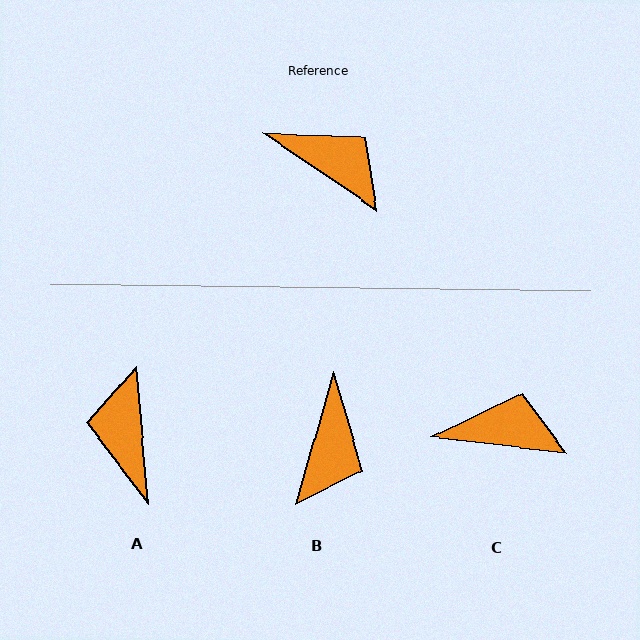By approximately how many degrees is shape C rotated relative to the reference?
Approximately 27 degrees counter-clockwise.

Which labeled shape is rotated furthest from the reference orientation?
A, about 129 degrees away.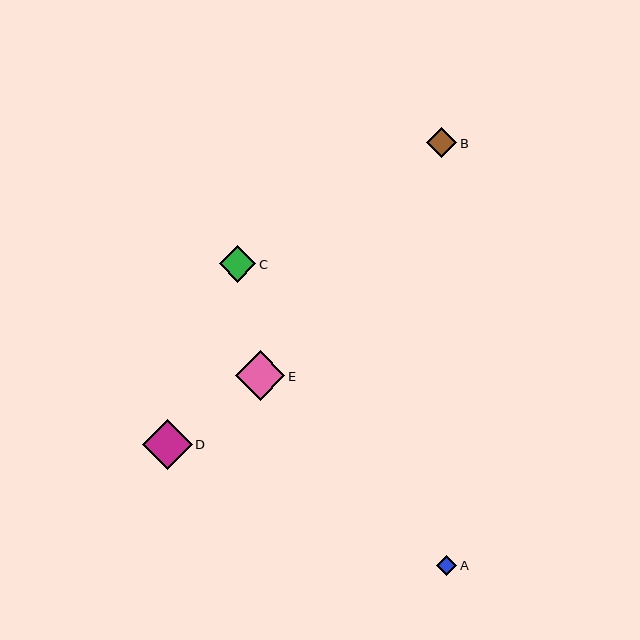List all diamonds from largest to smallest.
From largest to smallest: D, E, C, B, A.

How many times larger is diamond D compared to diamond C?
Diamond D is approximately 1.4 times the size of diamond C.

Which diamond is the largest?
Diamond D is the largest with a size of approximately 50 pixels.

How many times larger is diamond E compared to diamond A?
Diamond E is approximately 2.5 times the size of diamond A.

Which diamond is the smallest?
Diamond A is the smallest with a size of approximately 20 pixels.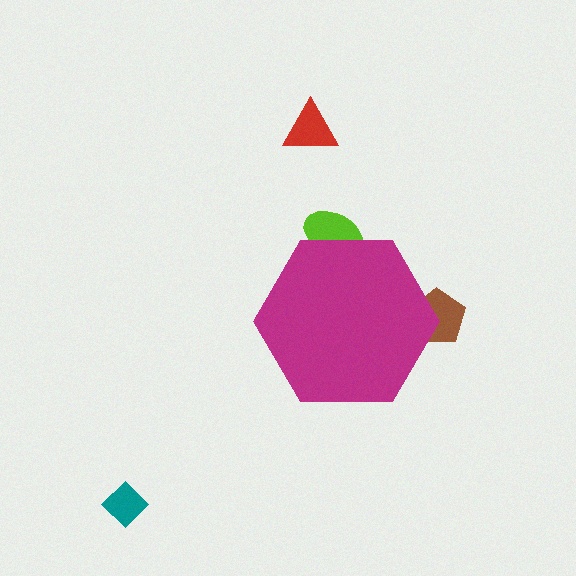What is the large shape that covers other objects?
A magenta hexagon.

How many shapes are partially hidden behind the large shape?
2 shapes are partially hidden.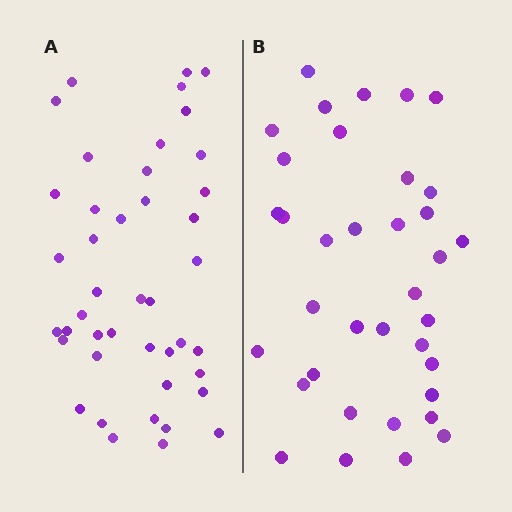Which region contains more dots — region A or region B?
Region A (the left region) has more dots.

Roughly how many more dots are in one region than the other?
Region A has roughly 8 or so more dots than region B.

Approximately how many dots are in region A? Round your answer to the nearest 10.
About 40 dots. (The exact count is 43, which rounds to 40.)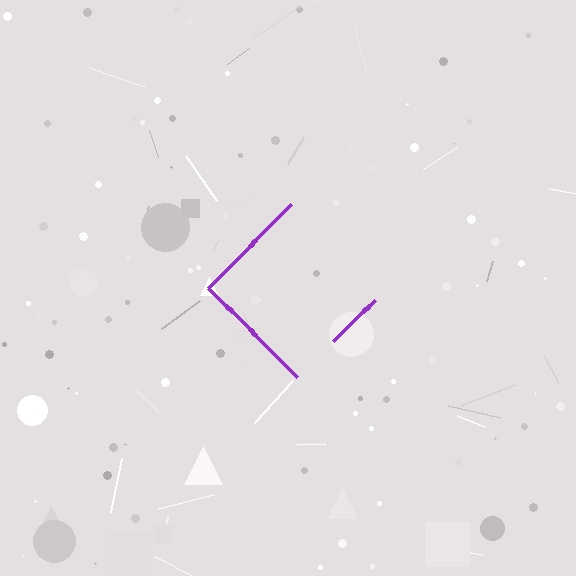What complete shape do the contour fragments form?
The contour fragments form a diamond.